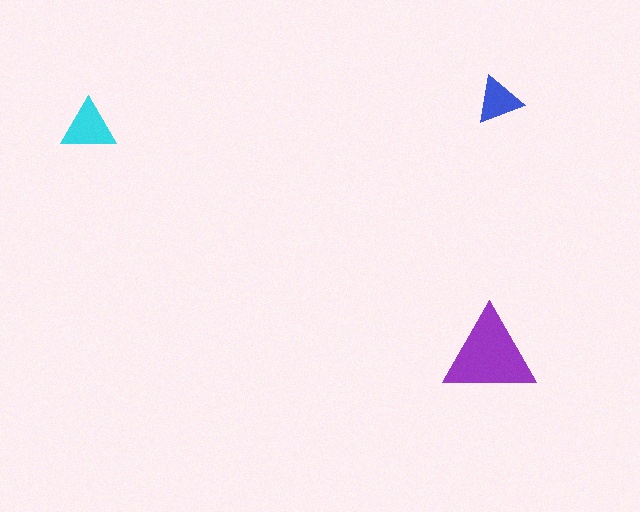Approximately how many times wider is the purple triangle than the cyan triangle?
About 1.5 times wider.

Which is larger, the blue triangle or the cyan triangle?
The cyan one.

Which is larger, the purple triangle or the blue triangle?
The purple one.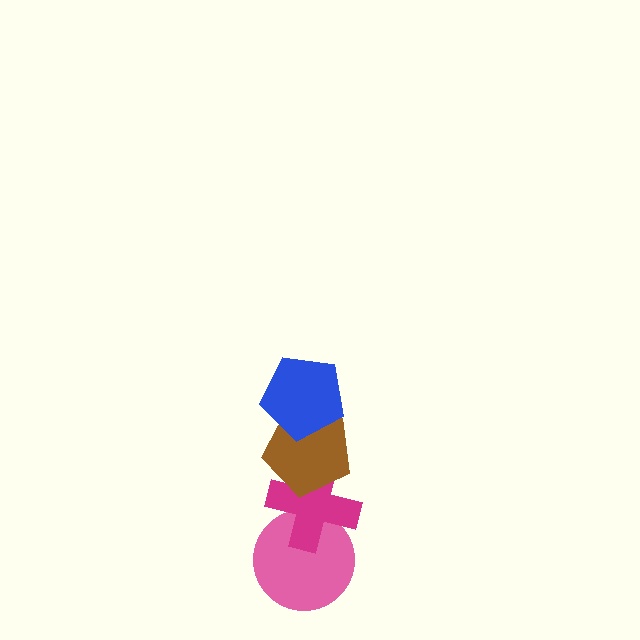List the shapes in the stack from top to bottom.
From top to bottom: the blue pentagon, the brown pentagon, the magenta cross, the pink circle.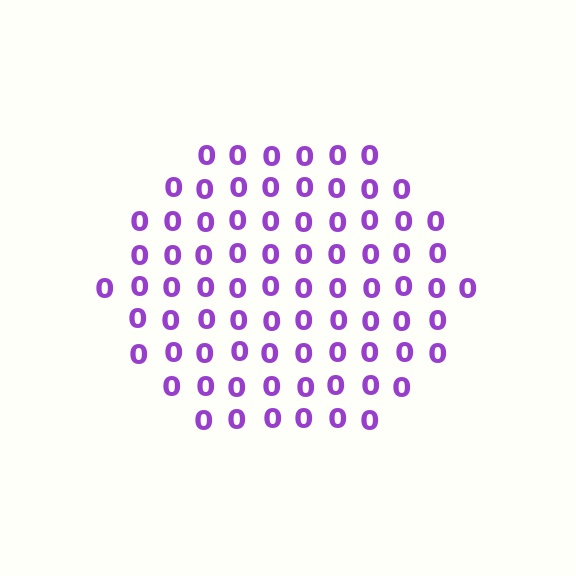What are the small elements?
The small elements are digit 0's.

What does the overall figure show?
The overall figure shows a hexagon.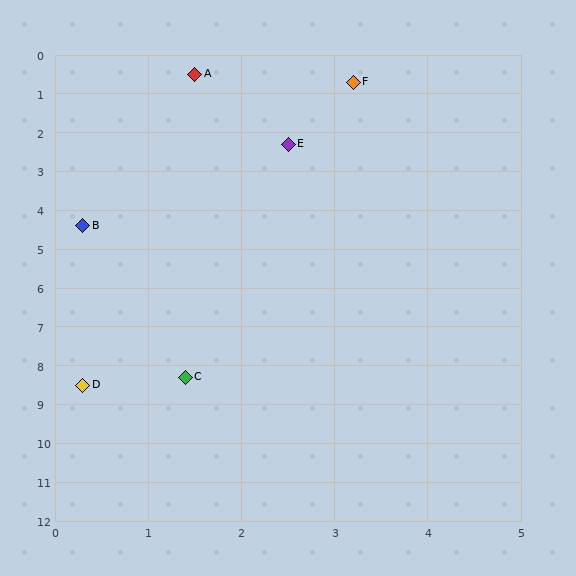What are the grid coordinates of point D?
Point D is at approximately (0.3, 8.5).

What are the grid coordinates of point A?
Point A is at approximately (1.5, 0.5).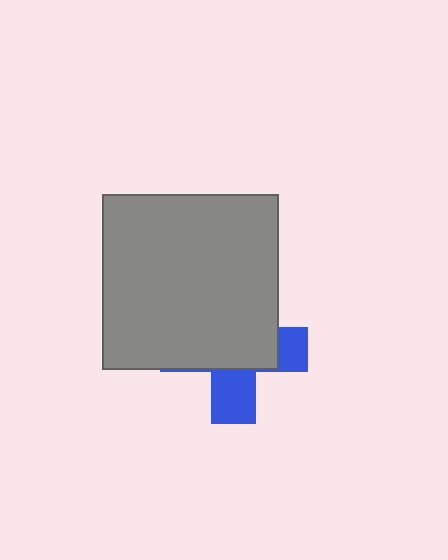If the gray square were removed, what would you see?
You would see the complete blue cross.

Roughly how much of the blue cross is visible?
A small part of it is visible (roughly 34%).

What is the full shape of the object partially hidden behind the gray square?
The partially hidden object is a blue cross.